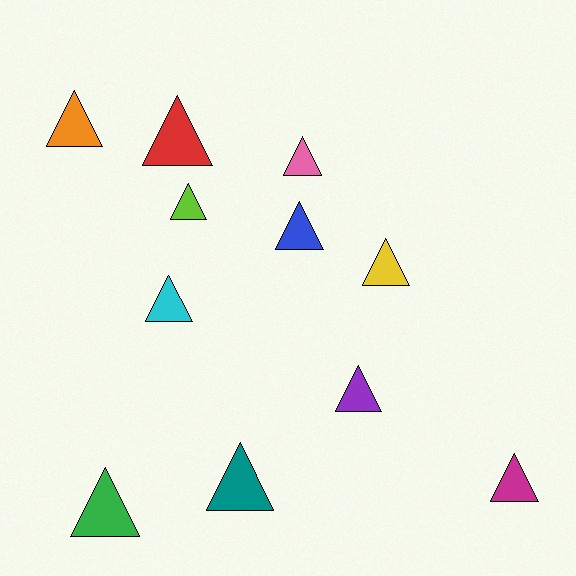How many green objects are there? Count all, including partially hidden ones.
There is 1 green object.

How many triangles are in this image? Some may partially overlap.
There are 11 triangles.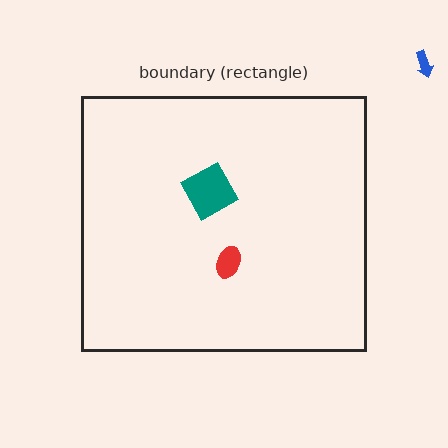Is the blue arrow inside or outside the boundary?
Outside.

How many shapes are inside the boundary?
2 inside, 1 outside.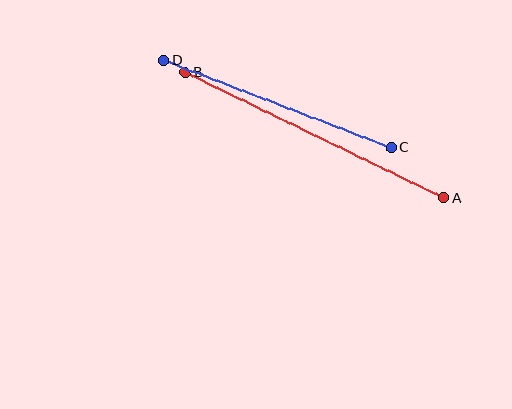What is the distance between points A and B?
The distance is approximately 287 pixels.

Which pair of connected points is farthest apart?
Points A and B are farthest apart.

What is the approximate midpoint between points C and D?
The midpoint is at approximately (277, 104) pixels.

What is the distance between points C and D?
The distance is approximately 244 pixels.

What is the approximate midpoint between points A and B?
The midpoint is at approximately (314, 135) pixels.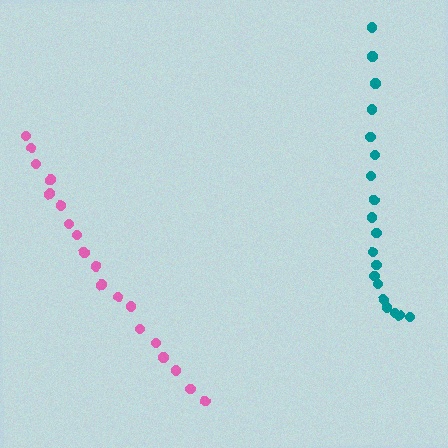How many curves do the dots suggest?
There are 2 distinct paths.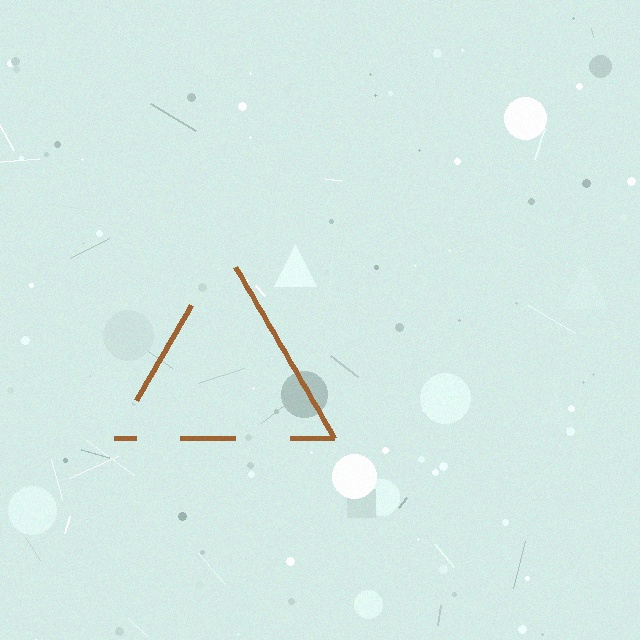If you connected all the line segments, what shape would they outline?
They would outline a triangle.